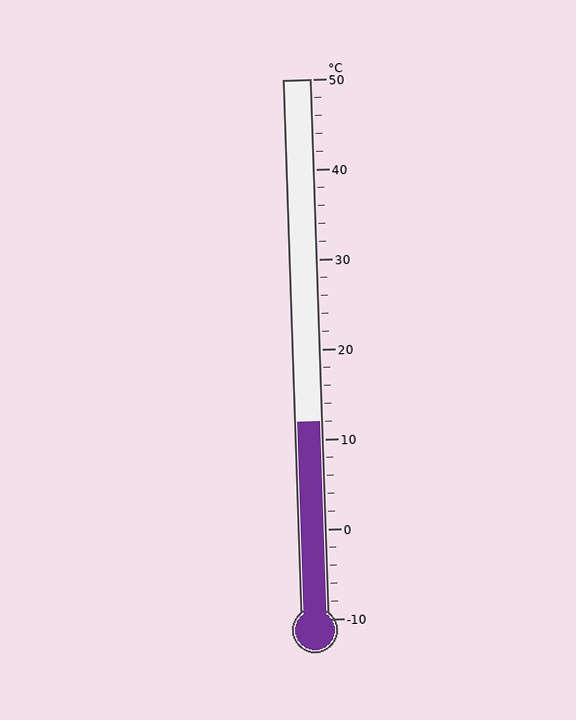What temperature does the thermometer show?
The thermometer shows approximately 12°C.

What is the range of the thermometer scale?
The thermometer scale ranges from -10°C to 50°C.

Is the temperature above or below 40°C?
The temperature is below 40°C.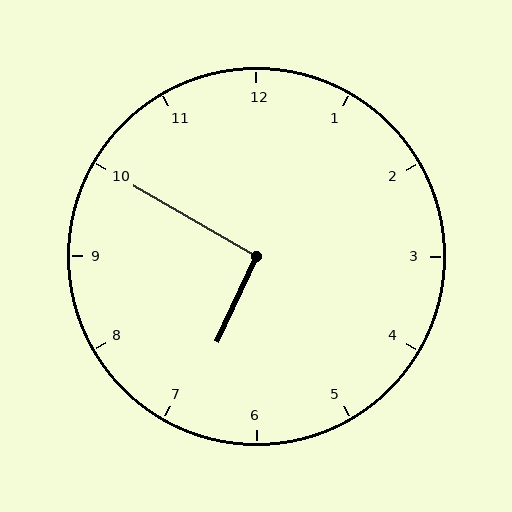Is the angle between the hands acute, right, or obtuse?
It is right.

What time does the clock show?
6:50.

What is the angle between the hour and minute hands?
Approximately 95 degrees.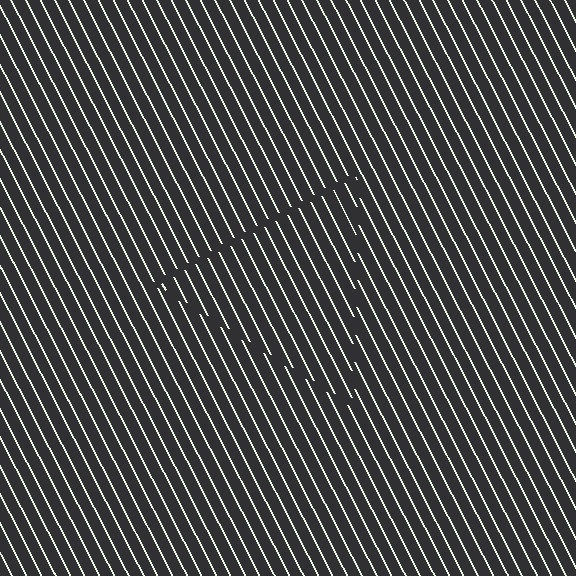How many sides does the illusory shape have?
3 sides — the line-ends trace a triangle.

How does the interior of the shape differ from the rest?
The interior of the shape contains the same grating, shifted by half a period — the contour is defined by the phase discontinuity where line-ends from the inner and outer gratings abut.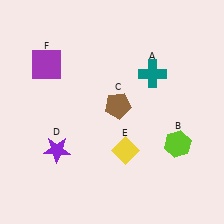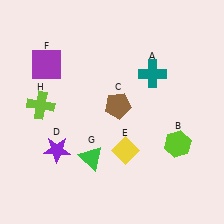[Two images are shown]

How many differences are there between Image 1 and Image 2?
There are 2 differences between the two images.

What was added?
A green triangle (G), a lime cross (H) were added in Image 2.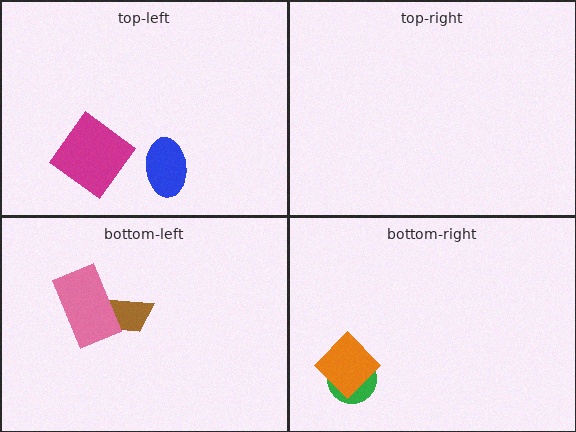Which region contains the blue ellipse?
The top-left region.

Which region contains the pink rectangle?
The bottom-left region.